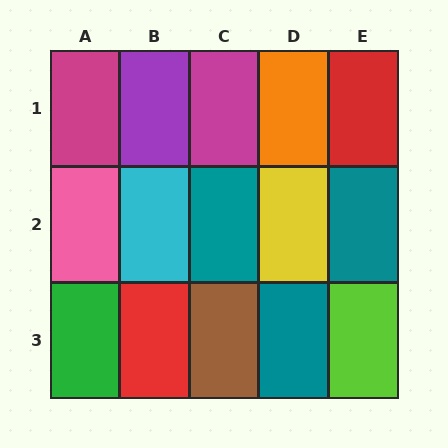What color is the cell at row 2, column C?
Teal.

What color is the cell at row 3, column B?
Red.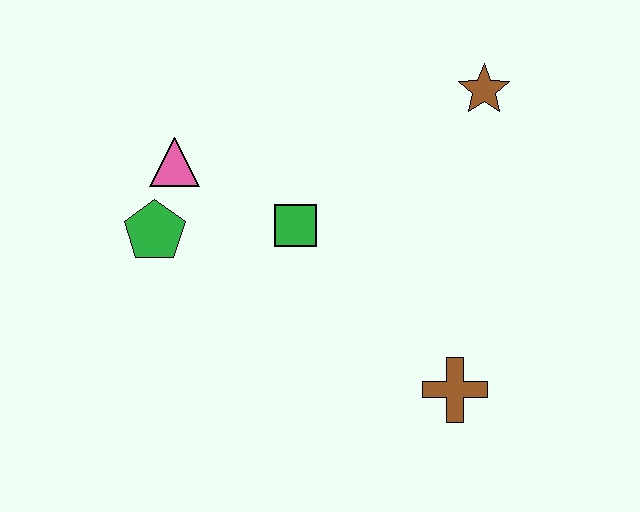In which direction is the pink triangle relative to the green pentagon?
The pink triangle is above the green pentagon.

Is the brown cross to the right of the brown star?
No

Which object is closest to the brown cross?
The green square is closest to the brown cross.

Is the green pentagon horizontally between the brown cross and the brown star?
No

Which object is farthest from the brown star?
The green pentagon is farthest from the brown star.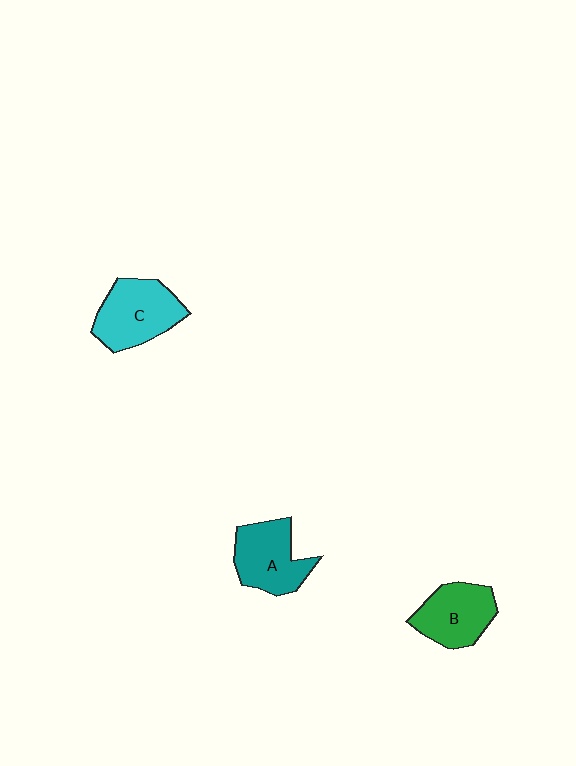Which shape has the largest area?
Shape C (cyan).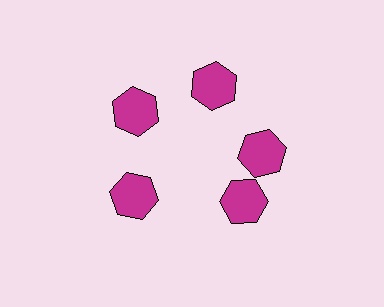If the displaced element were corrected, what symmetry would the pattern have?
It would have 5-fold rotational symmetry — the pattern would map onto itself every 72 degrees.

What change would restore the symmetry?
The symmetry would be restored by rotating it back into even spacing with its neighbors so that all 5 hexagons sit at equal angles and equal distance from the center.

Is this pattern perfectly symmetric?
No. The 5 magenta hexagons are arranged in a ring, but one element near the 5 o'clock position is rotated out of alignment along the ring, breaking the 5-fold rotational symmetry.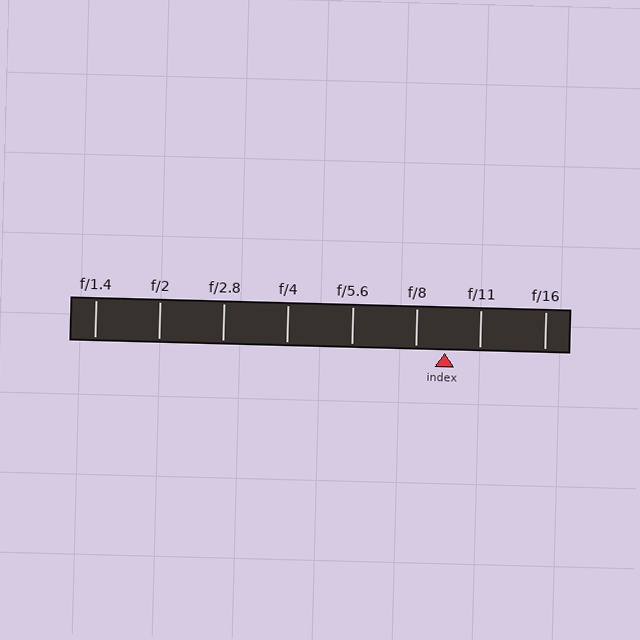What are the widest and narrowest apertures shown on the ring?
The widest aperture shown is f/1.4 and the narrowest is f/16.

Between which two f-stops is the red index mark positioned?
The index mark is between f/8 and f/11.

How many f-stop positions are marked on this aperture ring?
There are 8 f-stop positions marked.